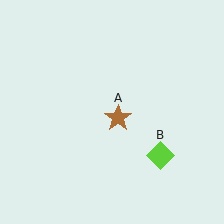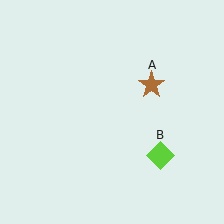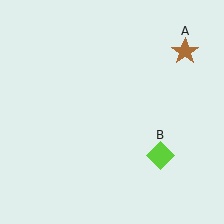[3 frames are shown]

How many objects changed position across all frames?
1 object changed position: brown star (object A).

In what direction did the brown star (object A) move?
The brown star (object A) moved up and to the right.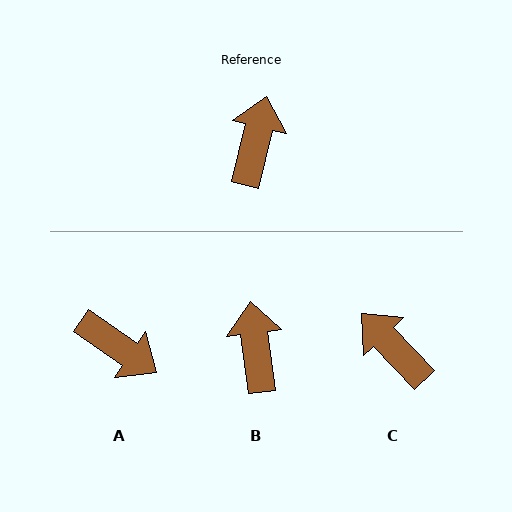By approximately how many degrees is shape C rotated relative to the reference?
Approximately 57 degrees counter-clockwise.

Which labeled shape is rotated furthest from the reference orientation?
A, about 111 degrees away.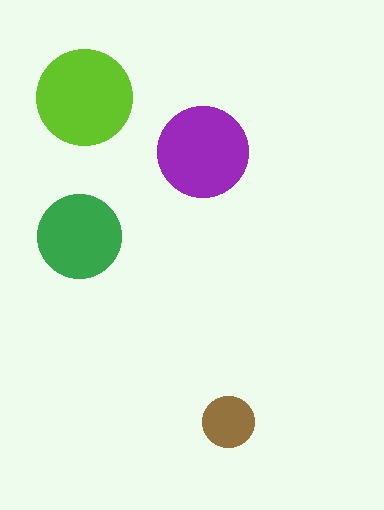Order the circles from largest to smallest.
the lime one, the purple one, the green one, the brown one.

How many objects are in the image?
There are 4 objects in the image.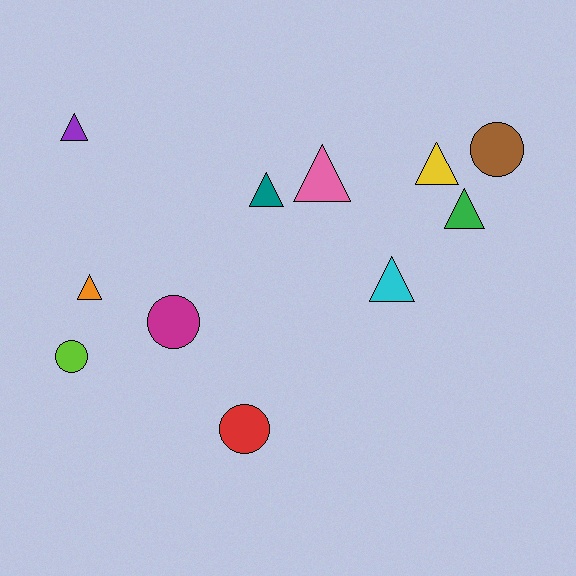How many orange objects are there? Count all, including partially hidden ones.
There is 1 orange object.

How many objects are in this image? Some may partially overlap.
There are 11 objects.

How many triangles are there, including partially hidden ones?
There are 7 triangles.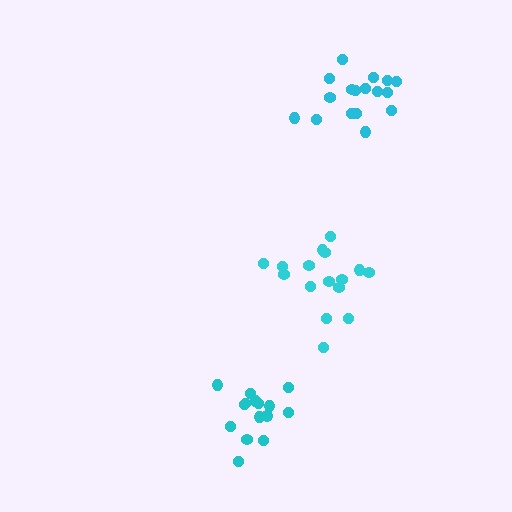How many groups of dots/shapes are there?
There are 3 groups.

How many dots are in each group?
Group 1: 15 dots, Group 2: 16 dots, Group 3: 17 dots (48 total).